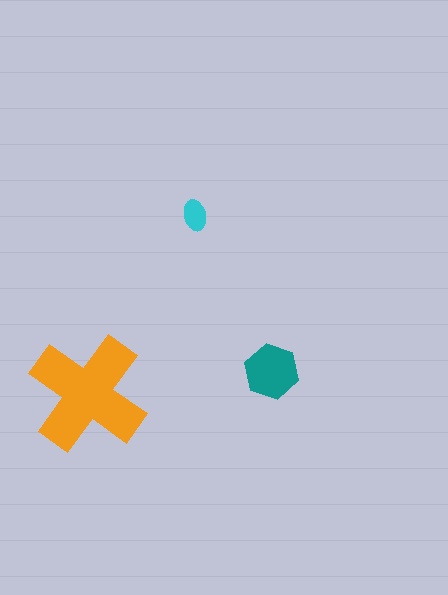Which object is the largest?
The orange cross.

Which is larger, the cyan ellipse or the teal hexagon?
The teal hexagon.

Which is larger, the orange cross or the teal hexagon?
The orange cross.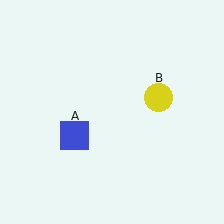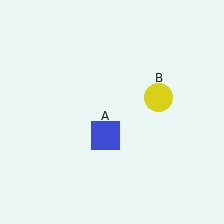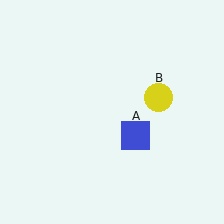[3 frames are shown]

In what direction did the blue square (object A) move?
The blue square (object A) moved right.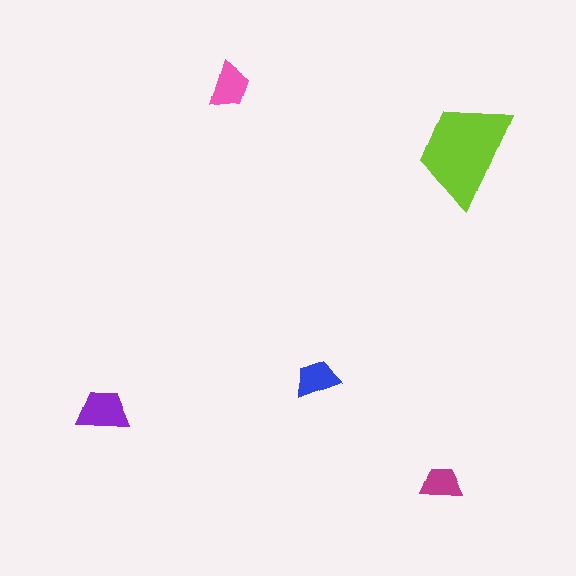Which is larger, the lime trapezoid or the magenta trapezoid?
The lime one.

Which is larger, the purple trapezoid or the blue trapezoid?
The purple one.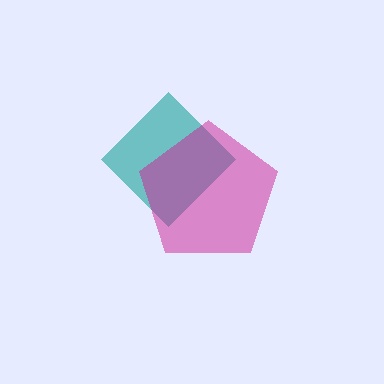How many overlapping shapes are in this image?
There are 2 overlapping shapes in the image.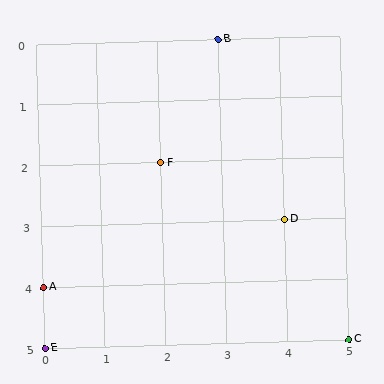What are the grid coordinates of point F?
Point F is at grid coordinates (2, 2).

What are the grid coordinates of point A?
Point A is at grid coordinates (0, 4).